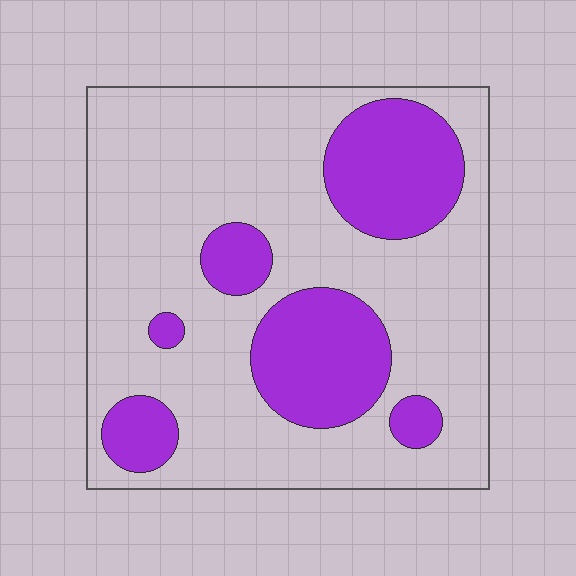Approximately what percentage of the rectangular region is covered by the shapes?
Approximately 25%.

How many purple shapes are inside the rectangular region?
6.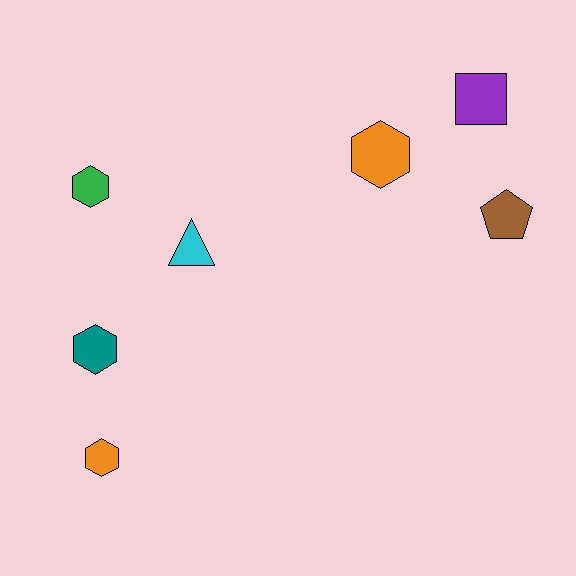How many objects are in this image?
There are 7 objects.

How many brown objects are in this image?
There is 1 brown object.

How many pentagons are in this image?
There is 1 pentagon.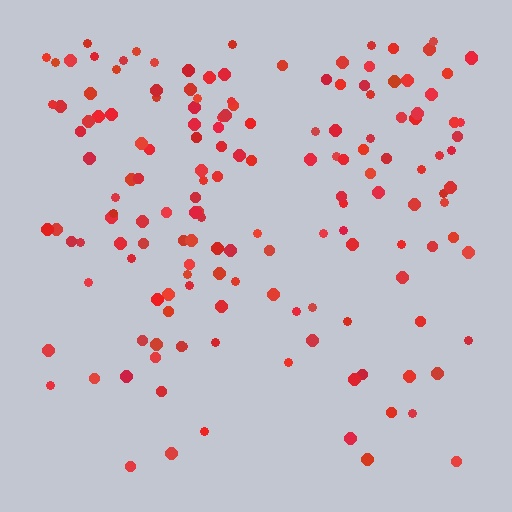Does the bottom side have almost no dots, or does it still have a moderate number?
Still a moderate number, just noticeably fewer than the top.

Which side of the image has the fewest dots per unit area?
The bottom.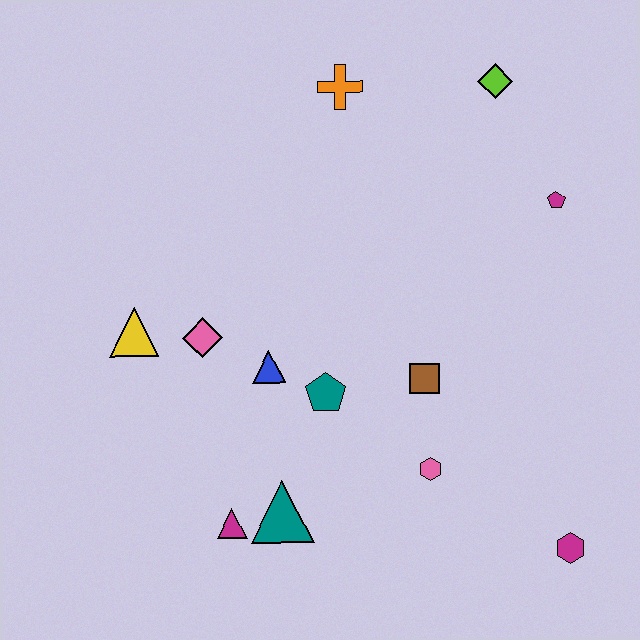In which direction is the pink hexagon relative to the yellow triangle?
The pink hexagon is to the right of the yellow triangle.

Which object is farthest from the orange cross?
The magenta hexagon is farthest from the orange cross.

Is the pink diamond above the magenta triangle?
Yes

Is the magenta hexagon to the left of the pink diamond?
No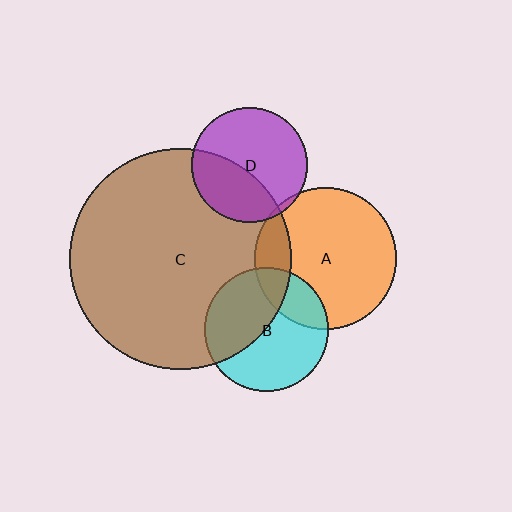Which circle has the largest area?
Circle C (brown).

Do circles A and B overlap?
Yes.